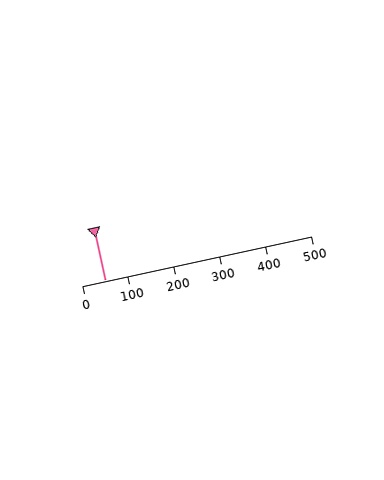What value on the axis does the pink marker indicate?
The marker indicates approximately 50.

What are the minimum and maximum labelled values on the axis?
The axis runs from 0 to 500.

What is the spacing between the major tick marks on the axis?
The major ticks are spaced 100 apart.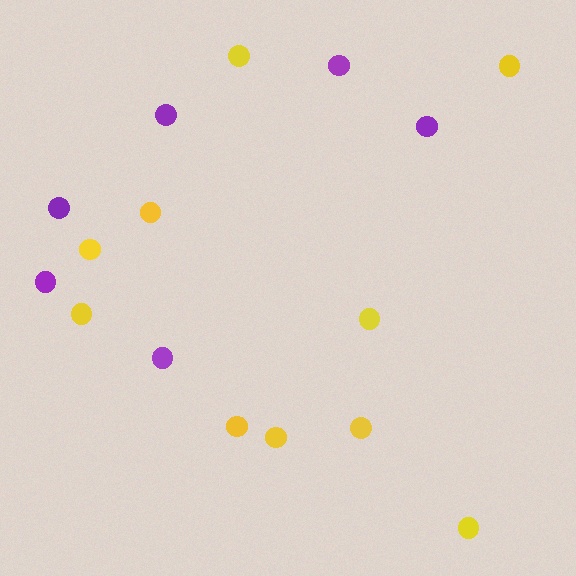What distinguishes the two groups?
There are 2 groups: one group of purple circles (6) and one group of yellow circles (10).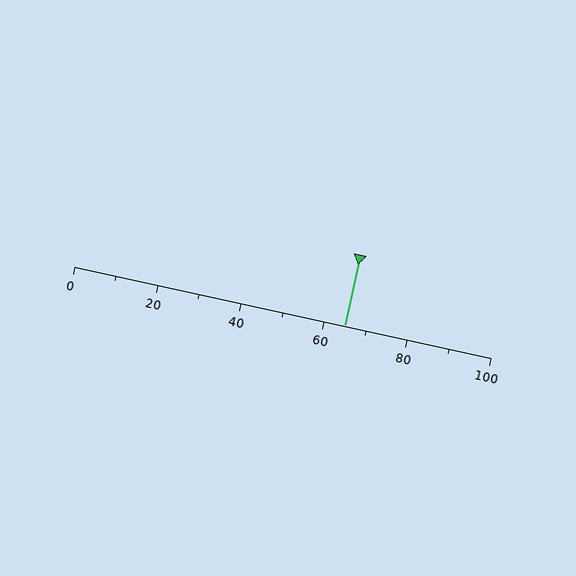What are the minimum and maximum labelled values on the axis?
The axis runs from 0 to 100.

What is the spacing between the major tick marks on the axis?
The major ticks are spaced 20 apart.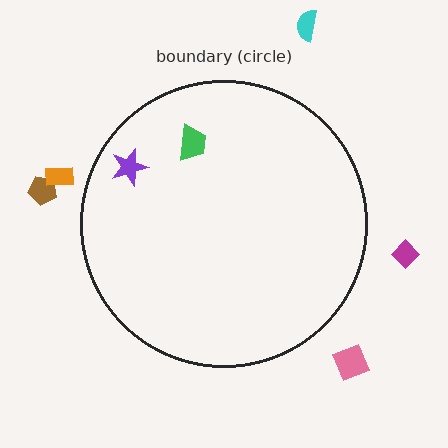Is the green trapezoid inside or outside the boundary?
Inside.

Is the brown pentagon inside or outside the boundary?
Outside.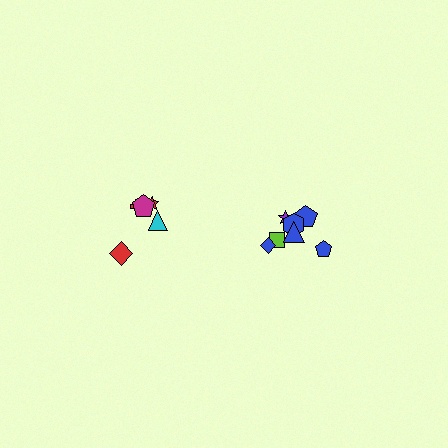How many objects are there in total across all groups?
There are 12 objects.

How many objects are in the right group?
There are 7 objects.